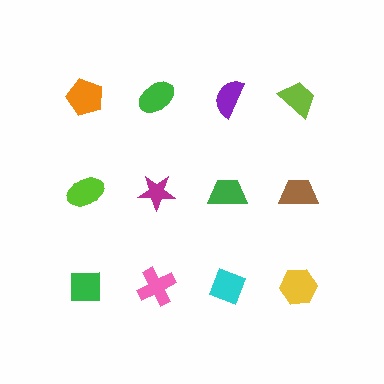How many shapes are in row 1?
4 shapes.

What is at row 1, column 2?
A green ellipse.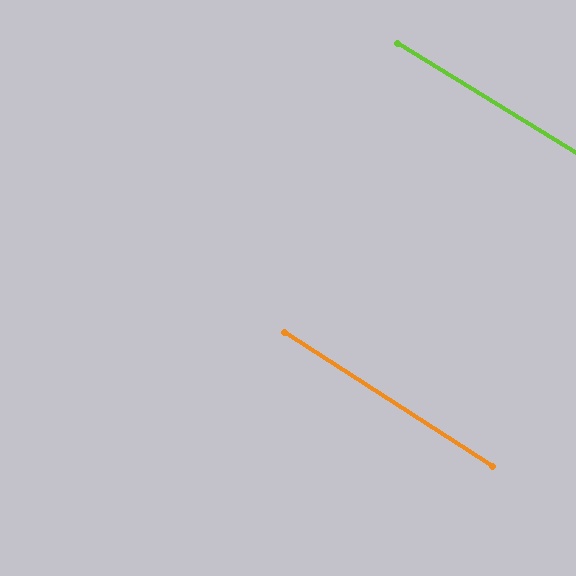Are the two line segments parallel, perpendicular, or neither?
Parallel — their directions differ by only 1.4°.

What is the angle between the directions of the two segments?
Approximately 1 degree.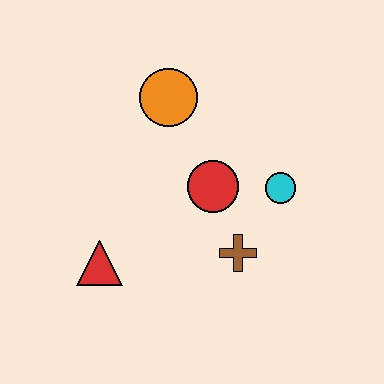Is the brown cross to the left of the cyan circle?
Yes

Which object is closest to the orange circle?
The red circle is closest to the orange circle.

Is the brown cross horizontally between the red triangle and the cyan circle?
Yes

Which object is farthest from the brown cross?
The orange circle is farthest from the brown cross.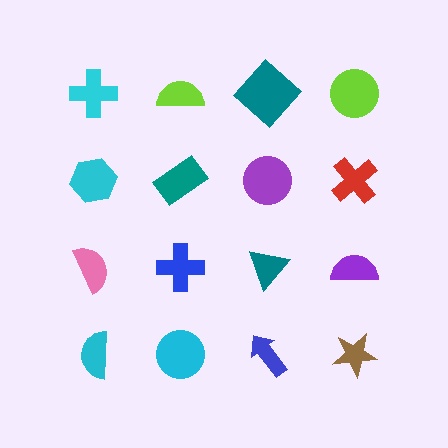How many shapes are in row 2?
4 shapes.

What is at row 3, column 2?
A blue cross.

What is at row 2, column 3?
A purple circle.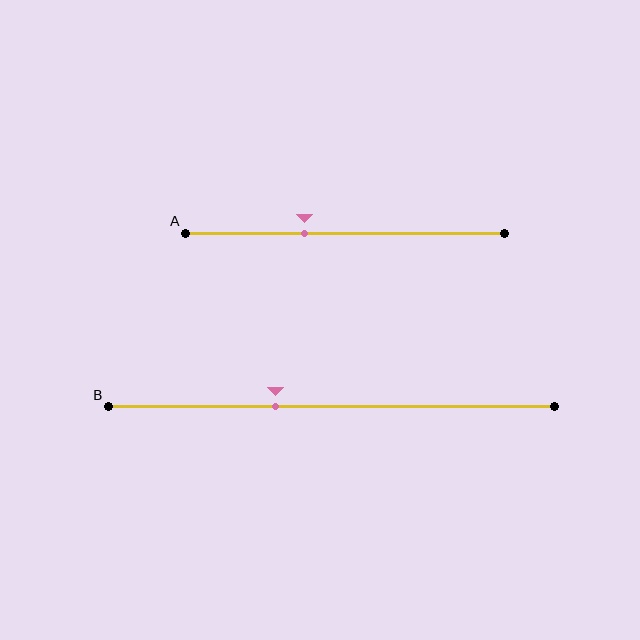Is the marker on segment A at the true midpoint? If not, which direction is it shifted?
No, the marker on segment A is shifted to the left by about 13% of the segment length.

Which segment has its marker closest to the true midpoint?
Segment B has its marker closest to the true midpoint.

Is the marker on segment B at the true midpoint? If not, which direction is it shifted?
No, the marker on segment B is shifted to the left by about 13% of the segment length.